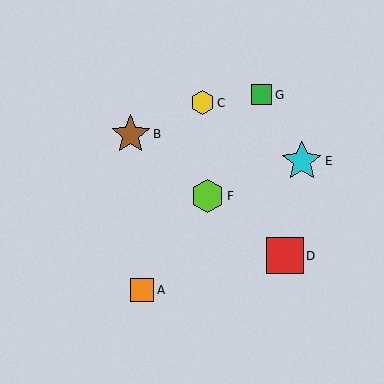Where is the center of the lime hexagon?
The center of the lime hexagon is at (208, 196).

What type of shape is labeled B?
Shape B is a brown star.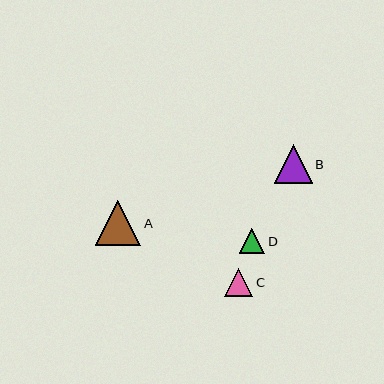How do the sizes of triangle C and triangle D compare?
Triangle C and triangle D are approximately the same size.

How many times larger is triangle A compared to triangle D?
Triangle A is approximately 1.8 times the size of triangle D.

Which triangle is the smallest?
Triangle D is the smallest with a size of approximately 26 pixels.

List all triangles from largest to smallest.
From largest to smallest: A, B, C, D.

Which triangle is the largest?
Triangle A is the largest with a size of approximately 45 pixels.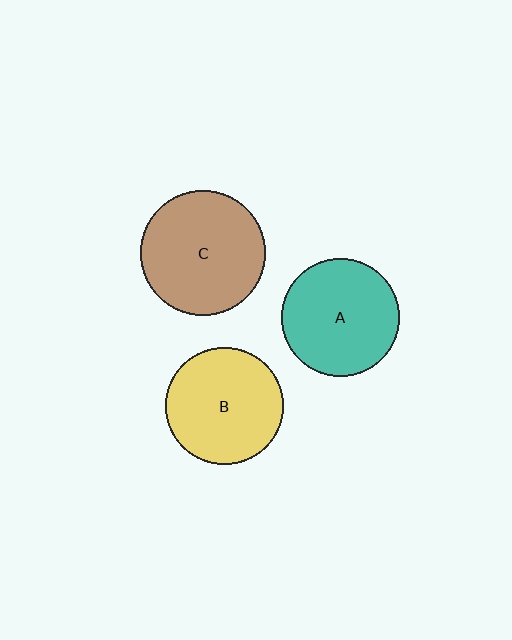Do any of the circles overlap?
No, none of the circles overlap.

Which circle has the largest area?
Circle C (brown).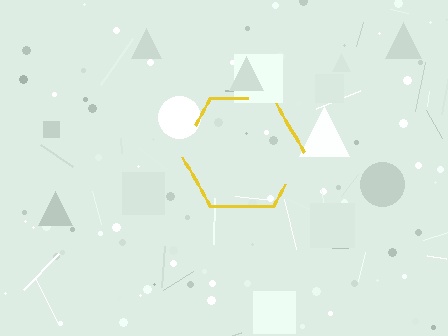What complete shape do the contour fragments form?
The contour fragments form a hexagon.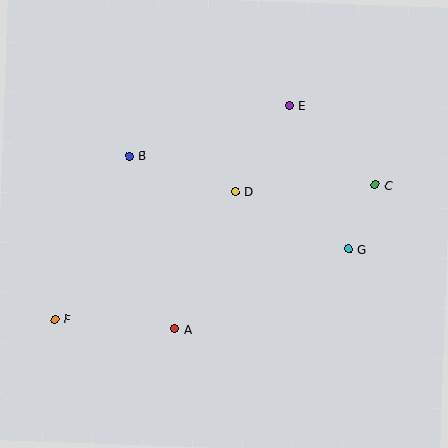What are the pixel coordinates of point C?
Point C is at (375, 185).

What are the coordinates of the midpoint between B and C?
The midpoint between B and C is at (252, 171).